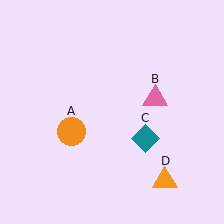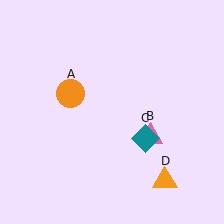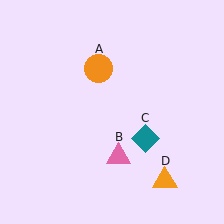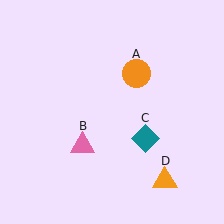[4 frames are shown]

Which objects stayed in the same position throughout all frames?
Teal diamond (object C) and orange triangle (object D) remained stationary.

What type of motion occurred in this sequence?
The orange circle (object A), pink triangle (object B) rotated clockwise around the center of the scene.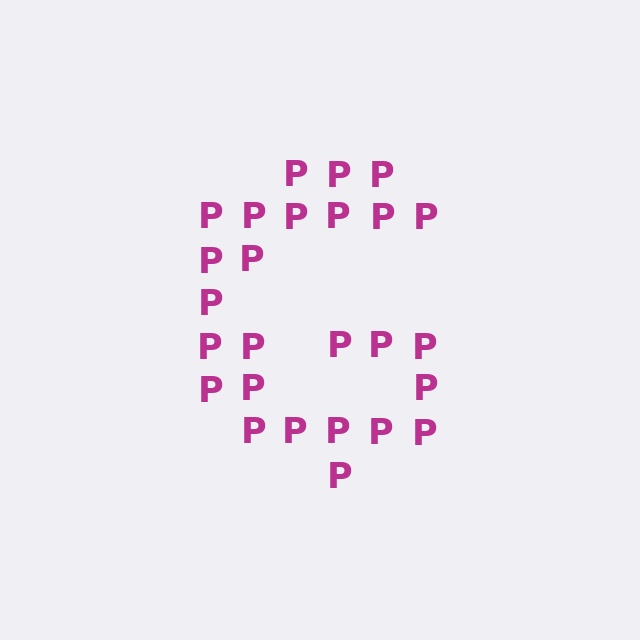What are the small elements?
The small elements are letter P's.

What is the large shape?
The large shape is the letter G.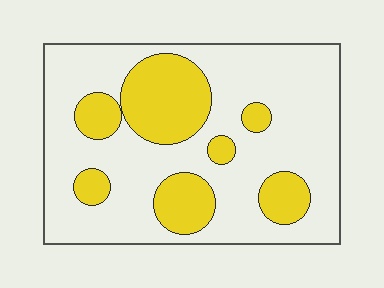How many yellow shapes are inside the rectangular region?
7.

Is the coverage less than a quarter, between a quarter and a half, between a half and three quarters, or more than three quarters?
Between a quarter and a half.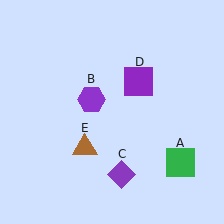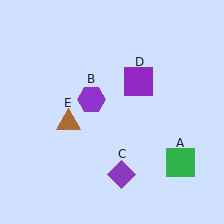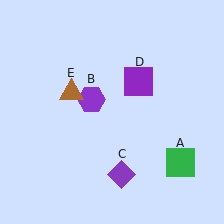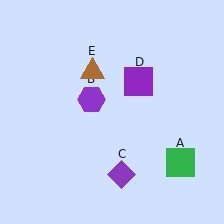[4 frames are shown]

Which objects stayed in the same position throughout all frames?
Green square (object A) and purple hexagon (object B) and purple diamond (object C) and purple square (object D) remained stationary.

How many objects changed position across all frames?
1 object changed position: brown triangle (object E).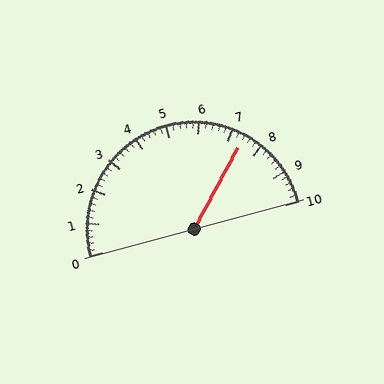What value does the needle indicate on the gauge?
The needle indicates approximately 7.4.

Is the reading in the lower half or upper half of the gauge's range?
The reading is in the upper half of the range (0 to 10).